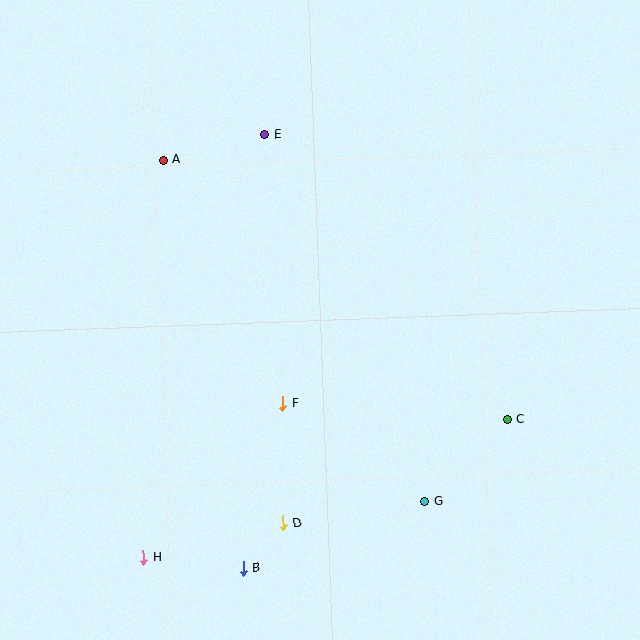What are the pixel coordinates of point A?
Point A is at (163, 160).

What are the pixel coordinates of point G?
Point G is at (425, 502).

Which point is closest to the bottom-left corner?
Point H is closest to the bottom-left corner.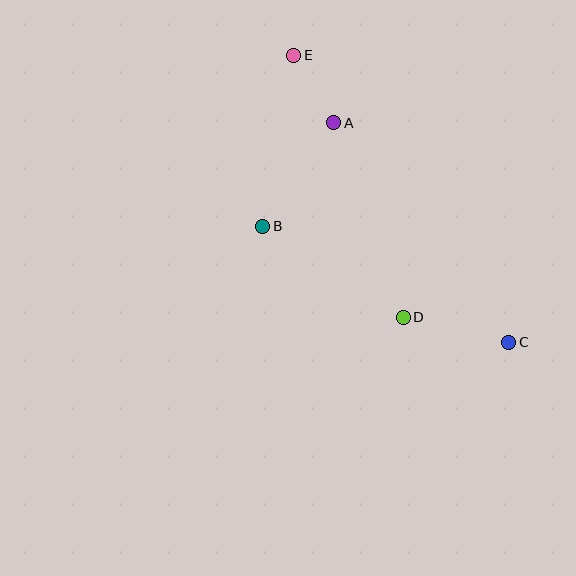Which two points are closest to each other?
Points A and E are closest to each other.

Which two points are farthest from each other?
Points C and E are farthest from each other.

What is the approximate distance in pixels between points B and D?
The distance between B and D is approximately 168 pixels.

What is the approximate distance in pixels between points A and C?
The distance between A and C is approximately 281 pixels.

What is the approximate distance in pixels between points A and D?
The distance between A and D is approximately 207 pixels.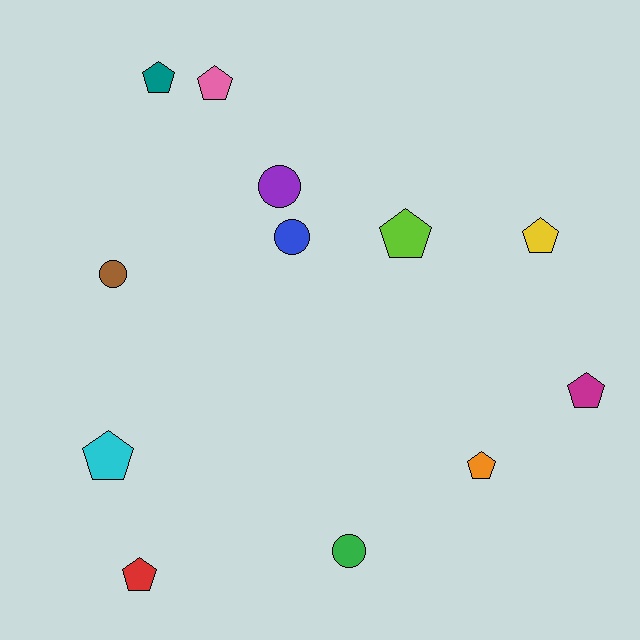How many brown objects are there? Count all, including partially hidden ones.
There is 1 brown object.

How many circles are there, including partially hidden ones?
There are 4 circles.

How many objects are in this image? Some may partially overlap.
There are 12 objects.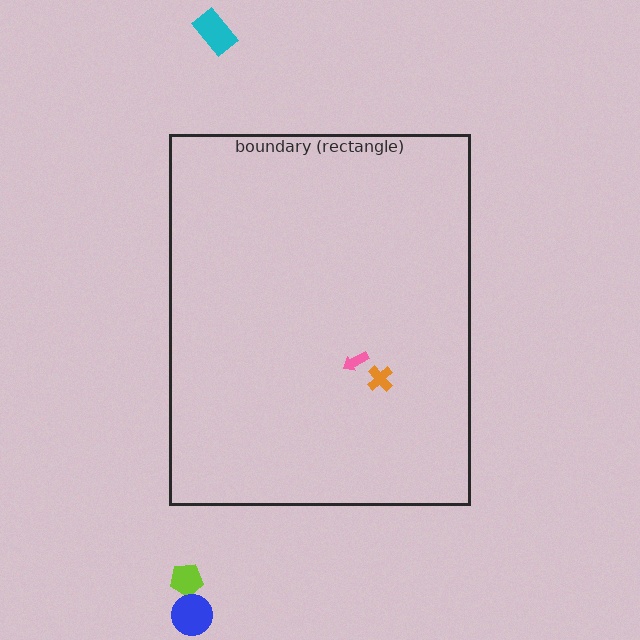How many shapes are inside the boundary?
2 inside, 3 outside.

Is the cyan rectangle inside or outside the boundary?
Outside.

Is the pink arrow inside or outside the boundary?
Inside.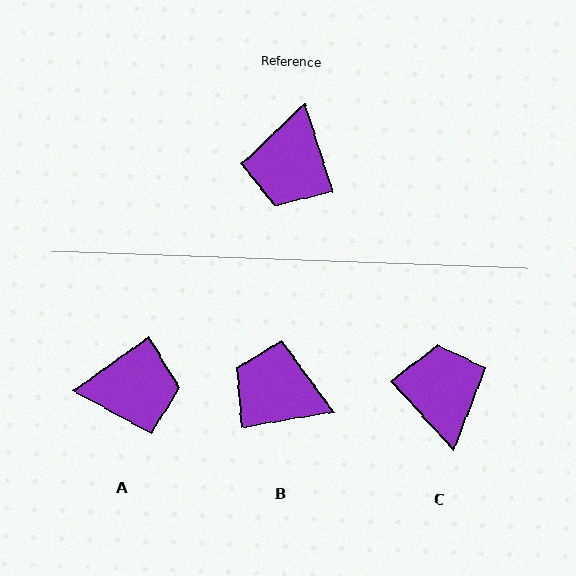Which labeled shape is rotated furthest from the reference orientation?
C, about 155 degrees away.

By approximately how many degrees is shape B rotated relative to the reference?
Approximately 98 degrees clockwise.